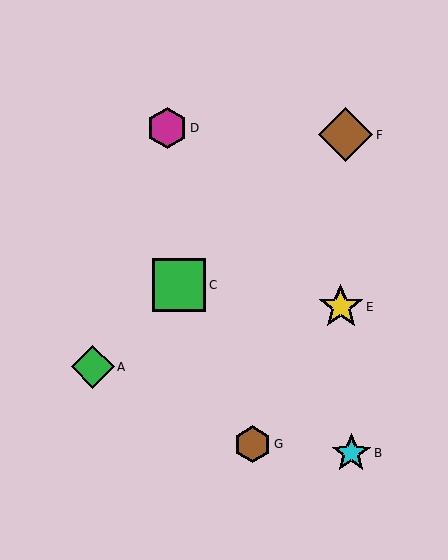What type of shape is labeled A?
Shape A is a green diamond.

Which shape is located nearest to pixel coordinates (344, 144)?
The brown diamond (labeled F) at (345, 135) is nearest to that location.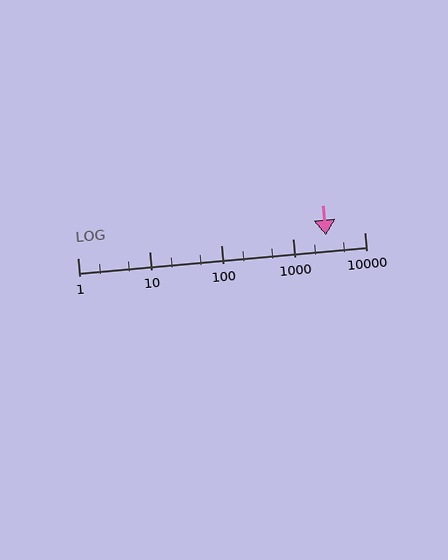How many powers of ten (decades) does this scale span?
The scale spans 4 decades, from 1 to 10000.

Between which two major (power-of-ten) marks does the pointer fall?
The pointer is between 1000 and 10000.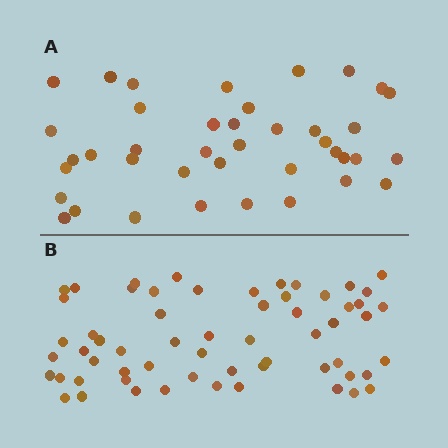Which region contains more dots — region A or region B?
Region B (the bottom region) has more dots.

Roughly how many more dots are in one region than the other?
Region B has approximately 20 more dots than region A.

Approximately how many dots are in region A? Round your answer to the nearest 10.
About 40 dots.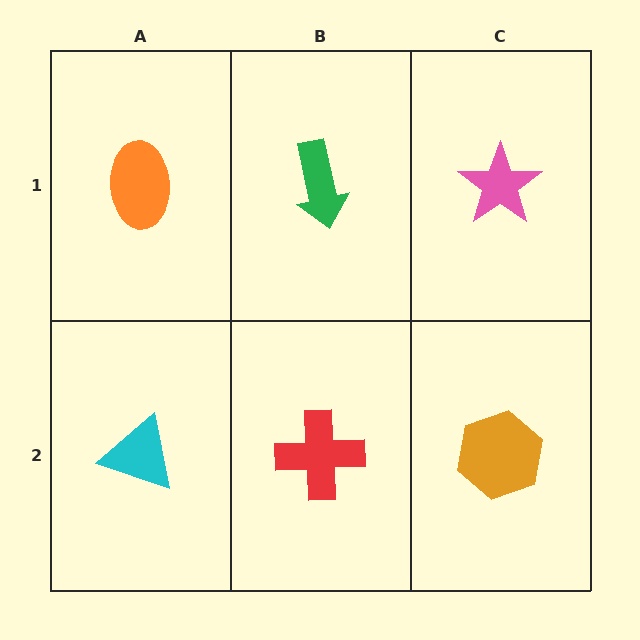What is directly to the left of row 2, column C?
A red cross.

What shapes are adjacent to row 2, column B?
A green arrow (row 1, column B), a cyan triangle (row 2, column A), an orange hexagon (row 2, column C).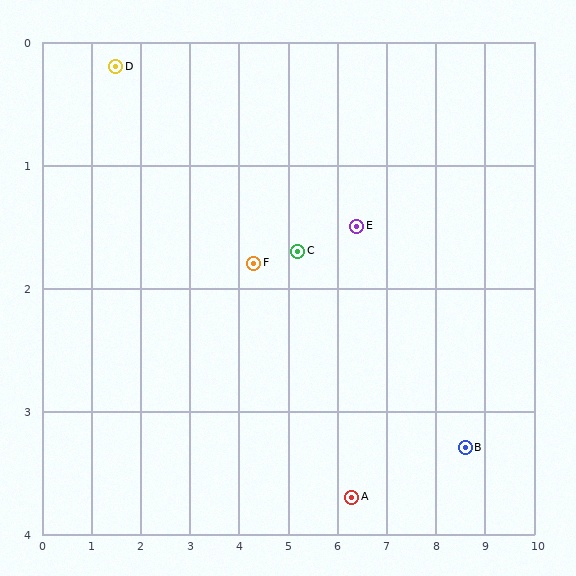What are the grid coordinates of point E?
Point E is at approximately (6.4, 1.5).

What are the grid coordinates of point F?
Point F is at approximately (4.3, 1.8).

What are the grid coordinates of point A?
Point A is at approximately (6.3, 3.7).